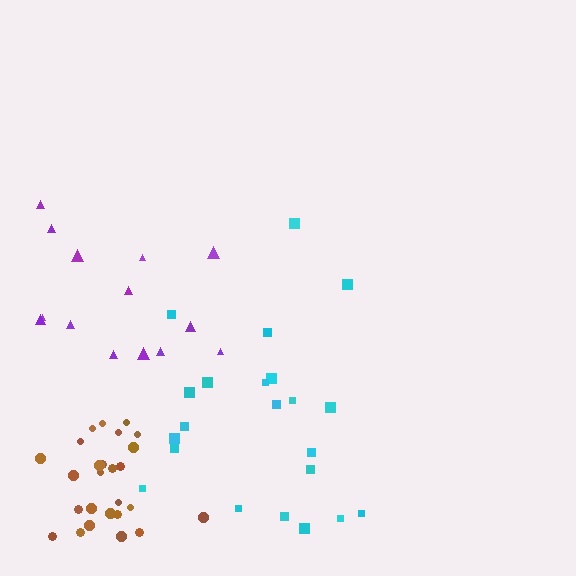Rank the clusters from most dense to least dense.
brown, cyan, purple.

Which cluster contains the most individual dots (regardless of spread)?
Brown (26).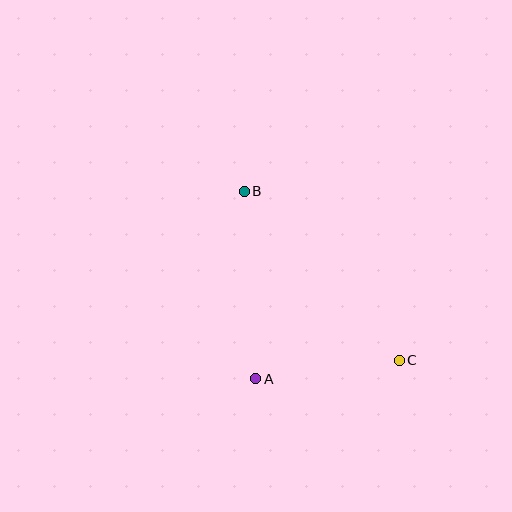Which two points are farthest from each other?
Points B and C are farthest from each other.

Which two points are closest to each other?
Points A and C are closest to each other.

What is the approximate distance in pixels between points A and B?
The distance between A and B is approximately 188 pixels.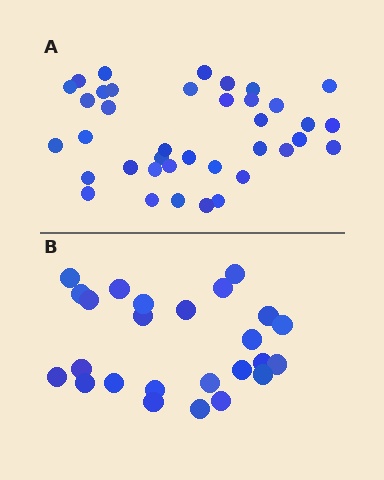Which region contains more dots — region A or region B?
Region A (the top region) has more dots.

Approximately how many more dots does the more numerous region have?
Region A has approximately 15 more dots than region B.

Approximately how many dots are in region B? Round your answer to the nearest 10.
About 20 dots. (The exact count is 25, which rounds to 20.)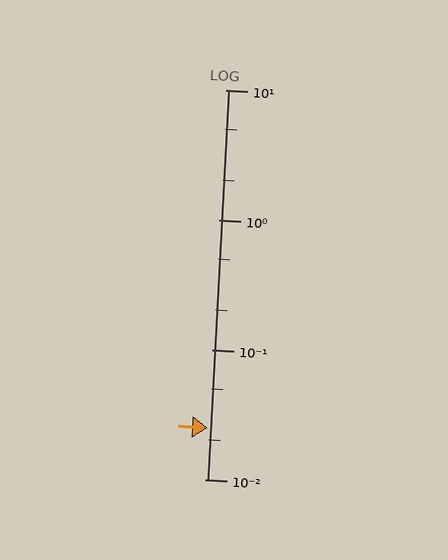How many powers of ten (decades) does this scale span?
The scale spans 3 decades, from 0.01 to 10.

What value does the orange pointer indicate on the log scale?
The pointer indicates approximately 0.025.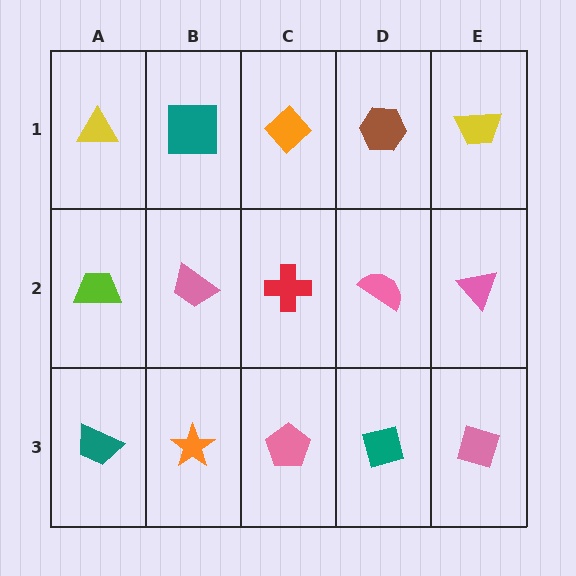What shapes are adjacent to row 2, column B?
A teal square (row 1, column B), an orange star (row 3, column B), a lime trapezoid (row 2, column A), a red cross (row 2, column C).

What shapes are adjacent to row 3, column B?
A pink trapezoid (row 2, column B), a teal trapezoid (row 3, column A), a pink pentagon (row 3, column C).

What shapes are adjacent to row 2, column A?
A yellow triangle (row 1, column A), a teal trapezoid (row 3, column A), a pink trapezoid (row 2, column B).